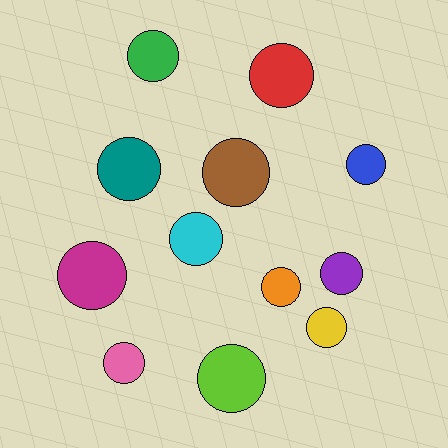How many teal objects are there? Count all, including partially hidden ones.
There is 1 teal object.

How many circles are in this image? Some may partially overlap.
There are 12 circles.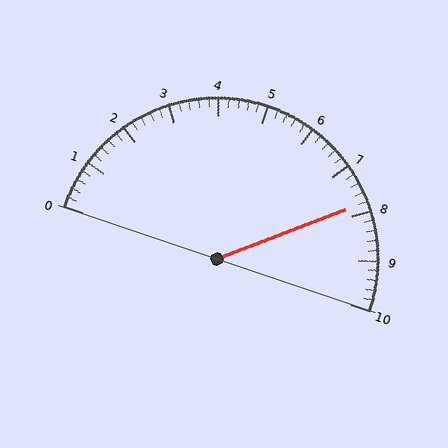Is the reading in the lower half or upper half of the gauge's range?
The reading is in the upper half of the range (0 to 10).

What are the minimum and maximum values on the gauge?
The gauge ranges from 0 to 10.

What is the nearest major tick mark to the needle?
The nearest major tick mark is 8.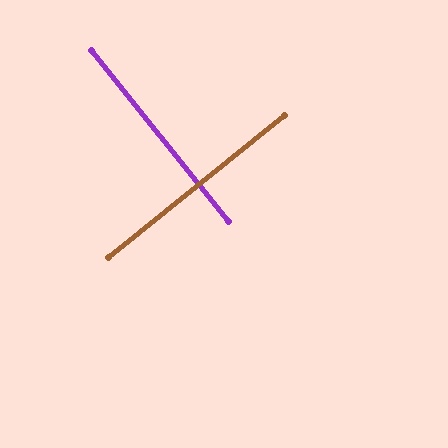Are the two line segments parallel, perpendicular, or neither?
Perpendicular — they meet at approximately 90°.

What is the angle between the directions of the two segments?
Approximately 90 degrees.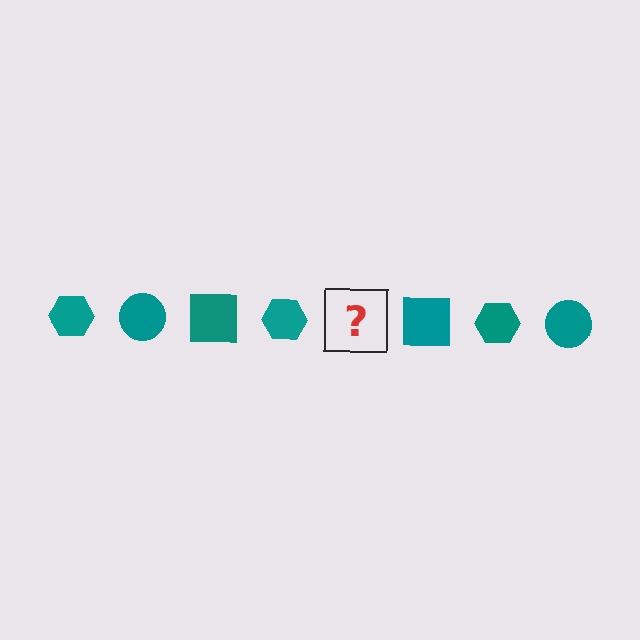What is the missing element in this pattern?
The missing element is a teal circle.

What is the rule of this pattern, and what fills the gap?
The rule is that the pattern cycles through hexagon, circle, square shapes in teal. The gap should be filled with a teal circle.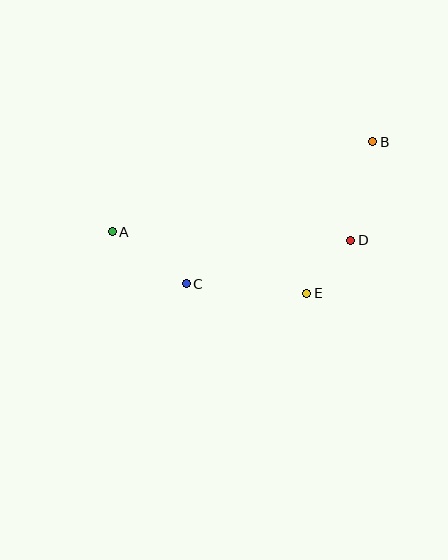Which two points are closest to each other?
Points D and E are closest to each other.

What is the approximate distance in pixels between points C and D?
The distance between C and D is approximately 170 pixels.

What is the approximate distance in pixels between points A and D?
The distance between A and D is approximately 239 pixels.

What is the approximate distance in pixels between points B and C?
The distance between B and C is approximately 234 pixels.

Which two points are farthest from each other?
Points A and B are farthest from each other.